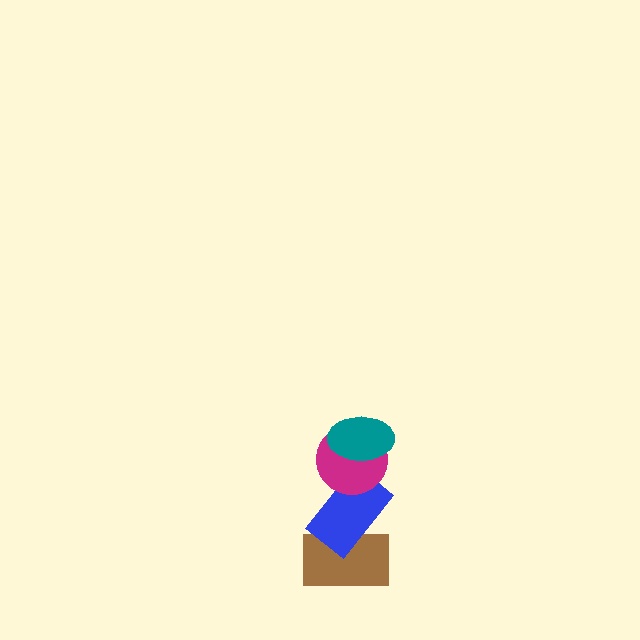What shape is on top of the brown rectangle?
The blue rectangle is on top of the brown rectangle.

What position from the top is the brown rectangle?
The brown rectangle is 4th from the top.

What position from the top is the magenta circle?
The magenta circle is 2nd from the top.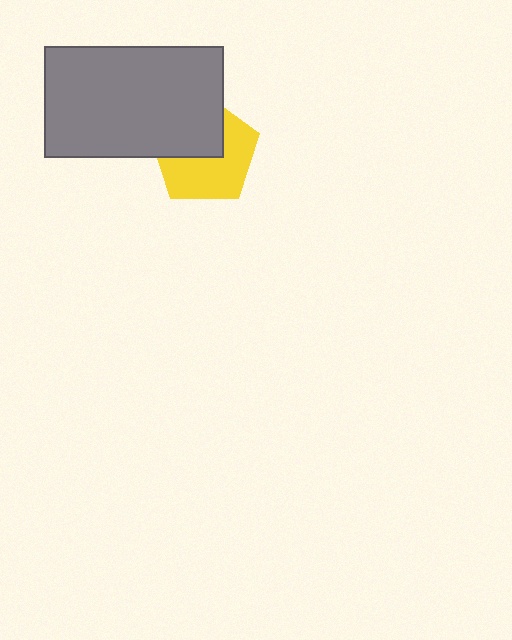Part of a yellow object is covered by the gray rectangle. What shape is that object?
It is a pentagon.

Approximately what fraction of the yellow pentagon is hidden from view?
Roughly 42% of the yellow pentagon is hidden behind the gray rectangle.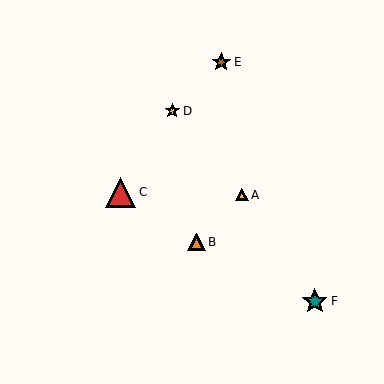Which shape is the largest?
The red triangle (labeled C) is the largest.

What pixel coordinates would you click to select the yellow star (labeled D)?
Click at (172, 111) to select the yellow star D.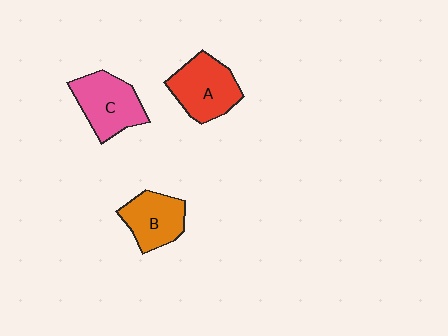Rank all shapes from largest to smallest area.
From largest to smallest: A (red), C (pink), B (orange).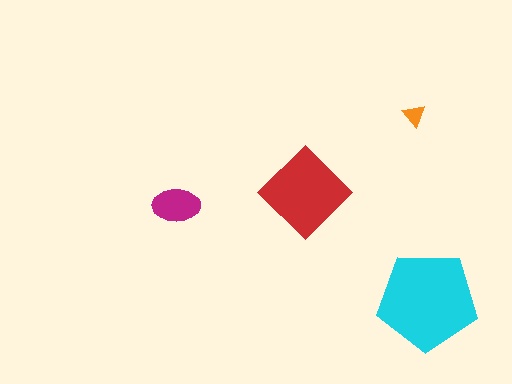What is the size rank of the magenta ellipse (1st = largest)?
3rd.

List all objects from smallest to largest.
The orange triangle, the magenta ellipse, the red diamond, the cyan pentagon.